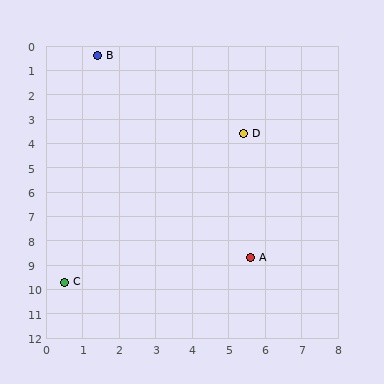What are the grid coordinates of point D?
Point D is at approximately (5.4, 3.6).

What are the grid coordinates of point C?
Point C is at approximately (0.5, 9.7).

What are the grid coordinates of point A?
Point A is at approximately (5.6, 8.7).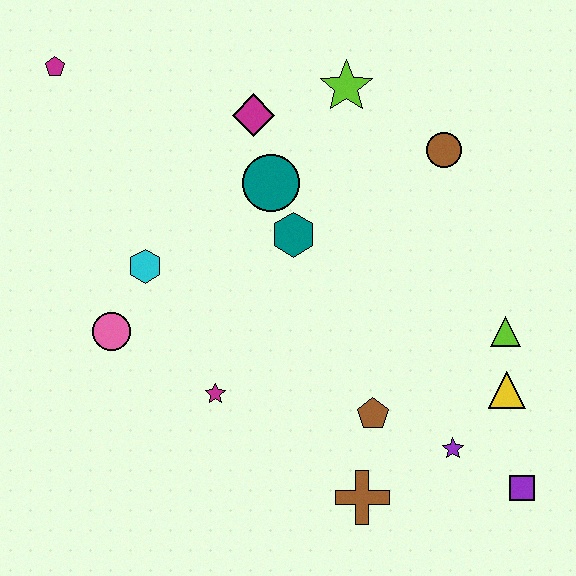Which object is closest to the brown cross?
The brown pentagon is closest to the brown cross.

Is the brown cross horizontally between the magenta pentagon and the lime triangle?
Yes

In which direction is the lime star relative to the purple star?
The lime star is above the purple star.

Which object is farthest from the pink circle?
The purple square is farthest from the pink circle.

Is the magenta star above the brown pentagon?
Yes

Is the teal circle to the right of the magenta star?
Yes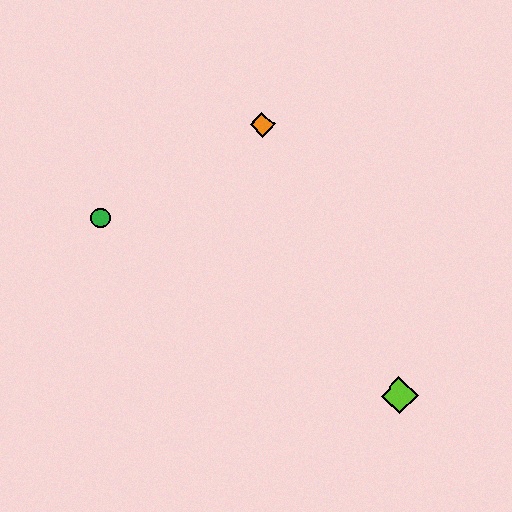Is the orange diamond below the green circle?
No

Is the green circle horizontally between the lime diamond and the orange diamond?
No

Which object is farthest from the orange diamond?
The lime diamond is farthest from the orange diamond.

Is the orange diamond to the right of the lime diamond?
No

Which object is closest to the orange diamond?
The green circle is closest to the orange diamond.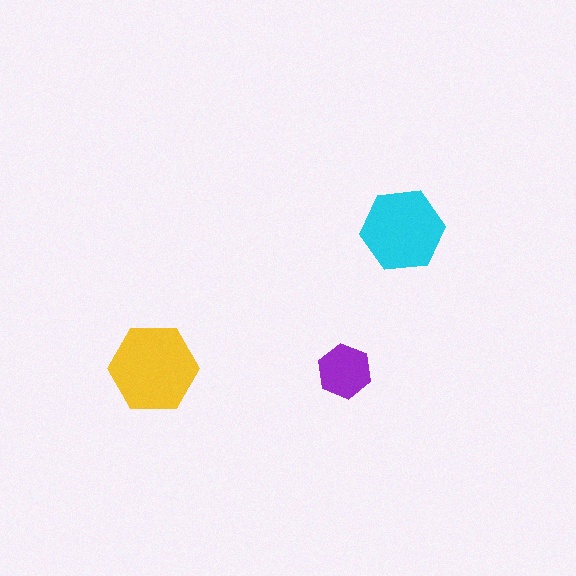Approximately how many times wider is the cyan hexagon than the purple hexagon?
About 1.5 times wider.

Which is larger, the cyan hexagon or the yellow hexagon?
The yellow one.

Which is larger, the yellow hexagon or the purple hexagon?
The yellow one.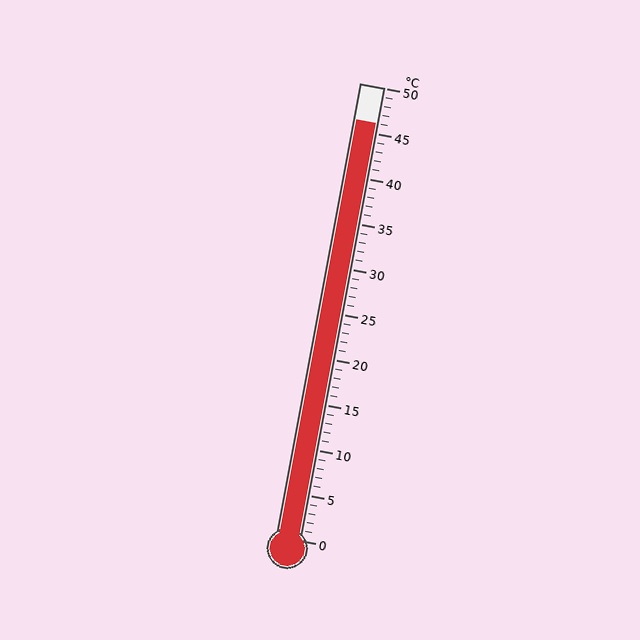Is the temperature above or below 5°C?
The temperature is above 5°C.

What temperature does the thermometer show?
The thermometer shows approximately 46°C.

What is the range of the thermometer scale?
The thermometer scale ranges from 0°C to 50°C.